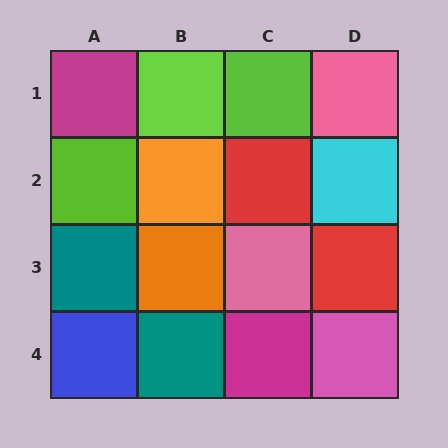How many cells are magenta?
2 cells are magenta.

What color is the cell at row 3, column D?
Red.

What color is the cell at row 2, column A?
Lime.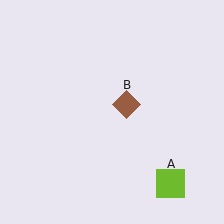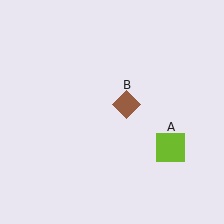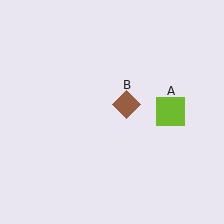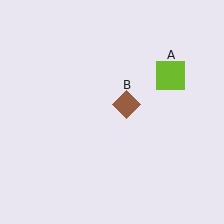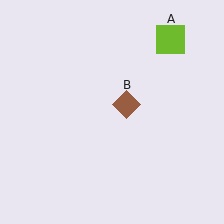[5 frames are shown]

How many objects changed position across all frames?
1 object changed position: lime square (object A).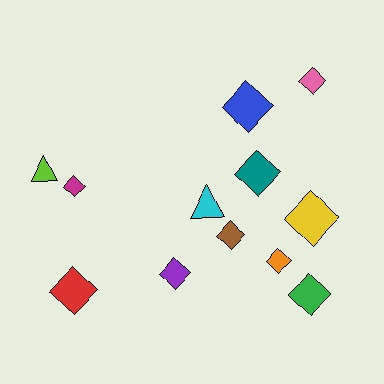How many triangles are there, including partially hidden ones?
There are 2 triangles.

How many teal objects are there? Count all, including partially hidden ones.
There is 1 teal object.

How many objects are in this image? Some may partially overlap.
There are 12 objects.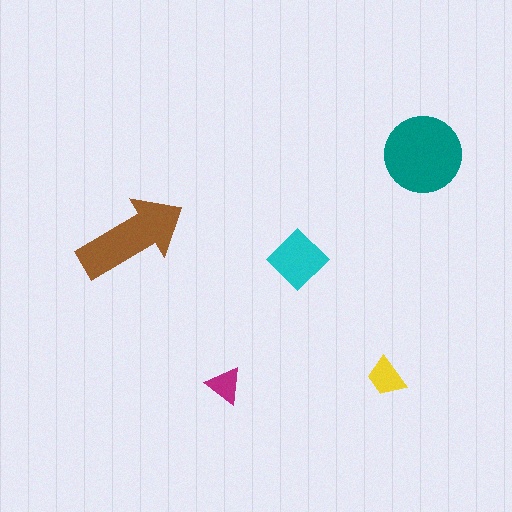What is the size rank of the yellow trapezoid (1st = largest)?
4th.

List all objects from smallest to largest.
The magenta triangle, the yellow trapezoid, the cyan diamond, the brown arrow, the teal circle.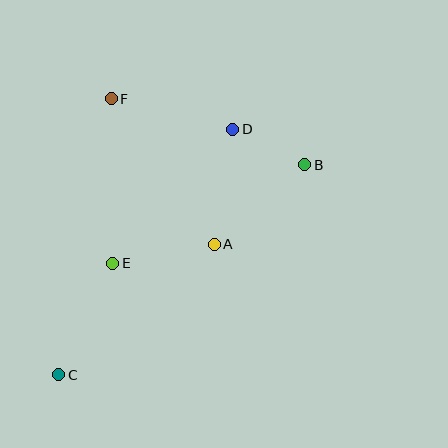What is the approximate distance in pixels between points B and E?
The distance between B and E is approximately 216 pixels.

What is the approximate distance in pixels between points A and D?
The distance between A and D is approximately 116 pixels.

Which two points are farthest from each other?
Points B and C are farthest from each other.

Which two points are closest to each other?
Points B and D are closest to each other.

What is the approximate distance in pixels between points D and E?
The distance between D and E is approximately 180 pixels.